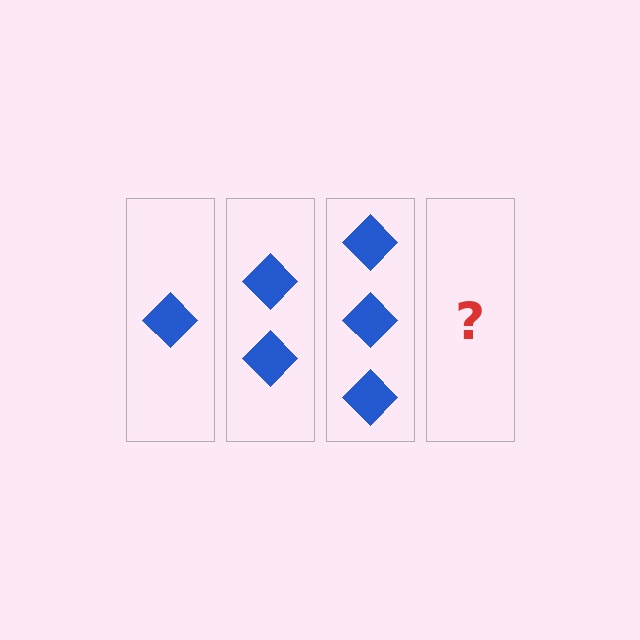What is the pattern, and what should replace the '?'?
The pattern is that each step adds one more diamond. The '?' should be 4 diamonds.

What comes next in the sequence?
The next element should be 4 diamonds.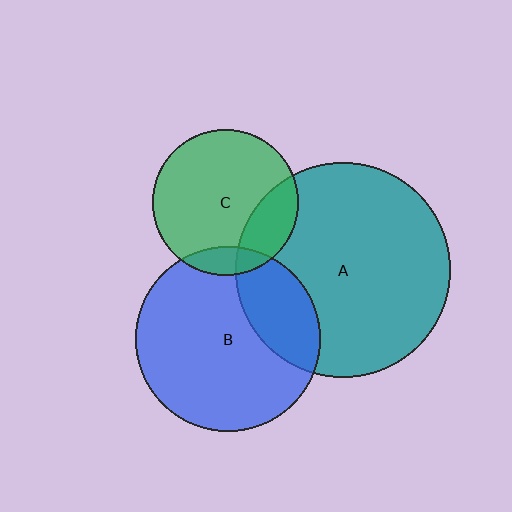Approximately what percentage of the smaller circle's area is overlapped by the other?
Approximately 20%.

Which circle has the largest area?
Circle A (teal).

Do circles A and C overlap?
Yes.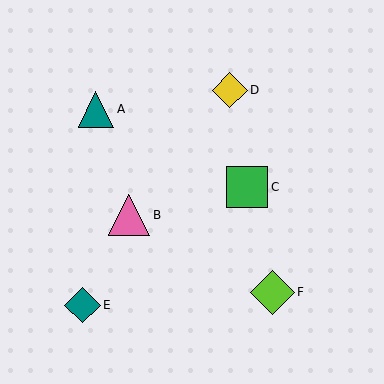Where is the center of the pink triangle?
The center of the pink triangle is at (129, 215).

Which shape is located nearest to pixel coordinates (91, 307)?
The teal diamond (labeled E) at (82, 305) is nearest to that location.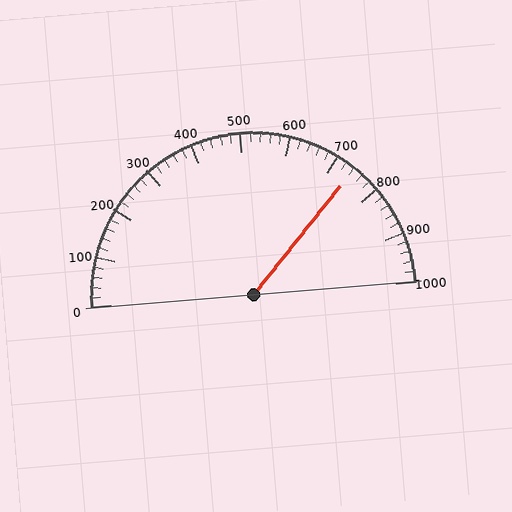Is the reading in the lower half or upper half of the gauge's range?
The reading is in the upper half of the range (0 to 1000).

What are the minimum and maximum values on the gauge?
The gauge ranges from 0 to 1000.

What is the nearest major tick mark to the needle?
The nearest major tick mark is 700.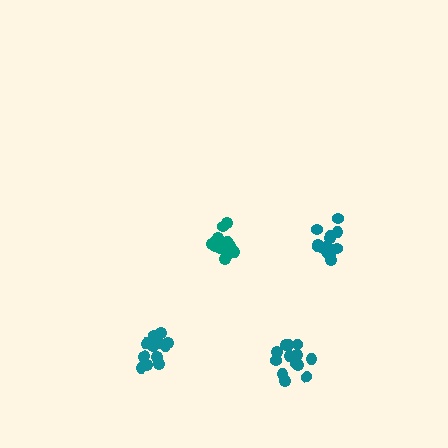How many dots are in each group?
Group 1: 15 dots, Group 2: 16 dots, Group 3: 13 dots, Group 4: 13 dots (57 total).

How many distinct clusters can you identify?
There are 4 distinct clusters.